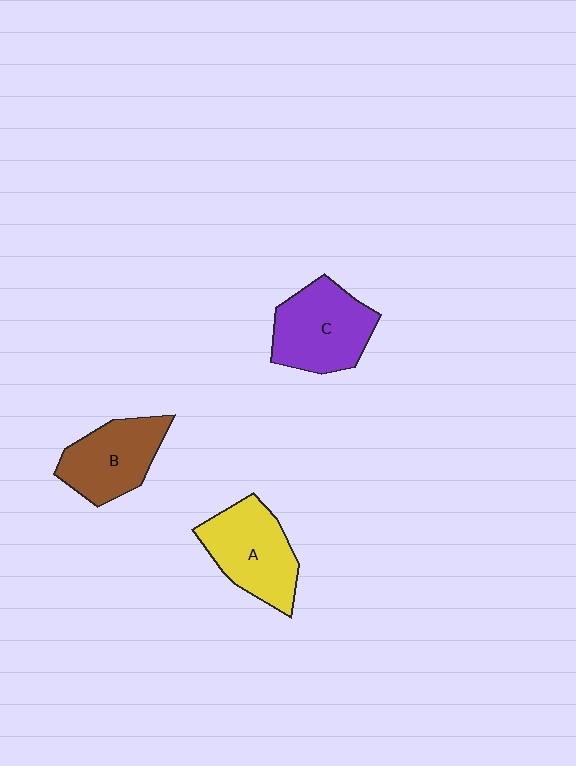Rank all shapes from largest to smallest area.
From largest to smallest: C (purple), A (yellow), B (brown).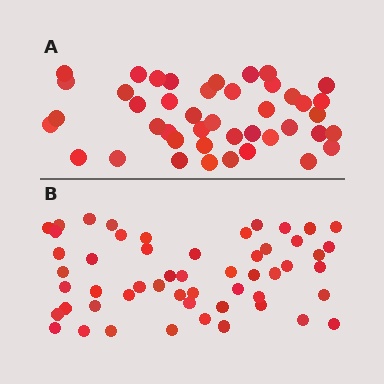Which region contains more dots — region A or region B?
Region B (the bottom region) has more dots.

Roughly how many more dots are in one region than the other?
Region B has roughly 10 or so more dots than region A.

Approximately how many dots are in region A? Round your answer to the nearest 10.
About 40 dots. (The exact count is 43, which rounds to 40.)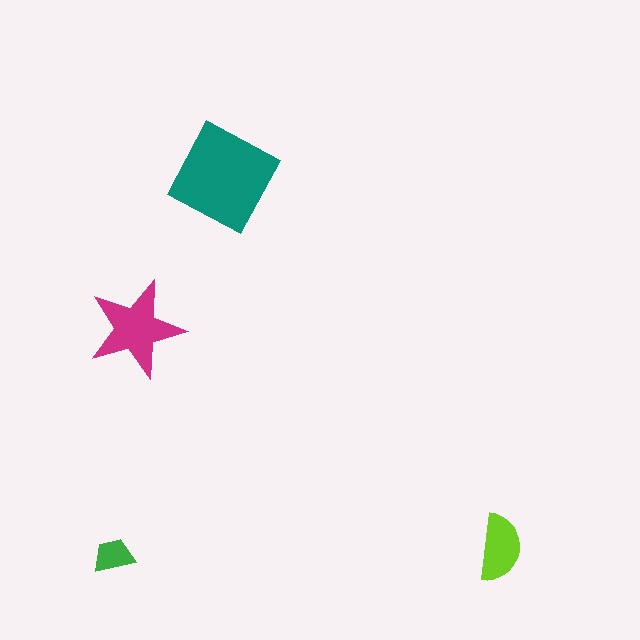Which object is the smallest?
The green trapezoid.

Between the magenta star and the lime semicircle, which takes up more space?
The magenta star.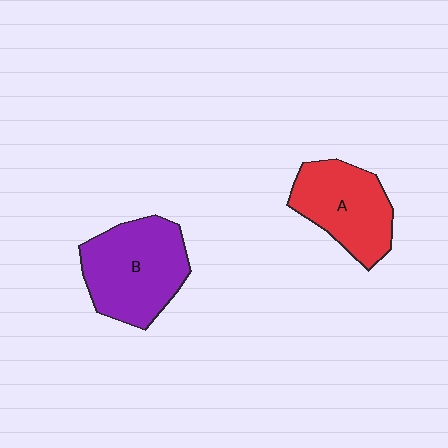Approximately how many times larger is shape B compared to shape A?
Approximately 1.2 times.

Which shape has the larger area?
Shape B (purple).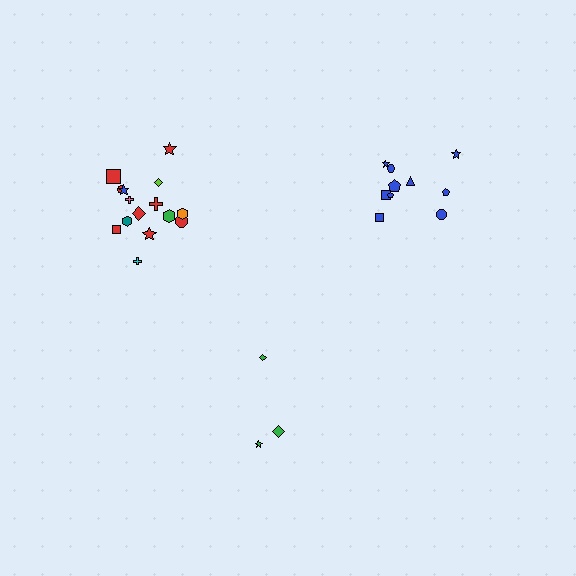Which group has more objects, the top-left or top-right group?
The top-left group.